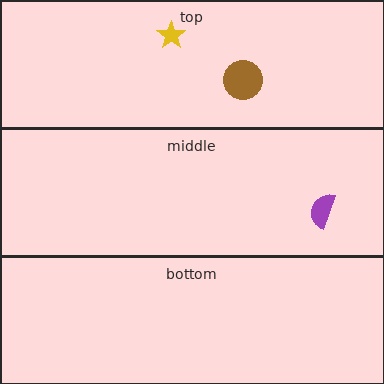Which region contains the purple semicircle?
The middle region.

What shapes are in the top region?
The brown circle, the yellow star.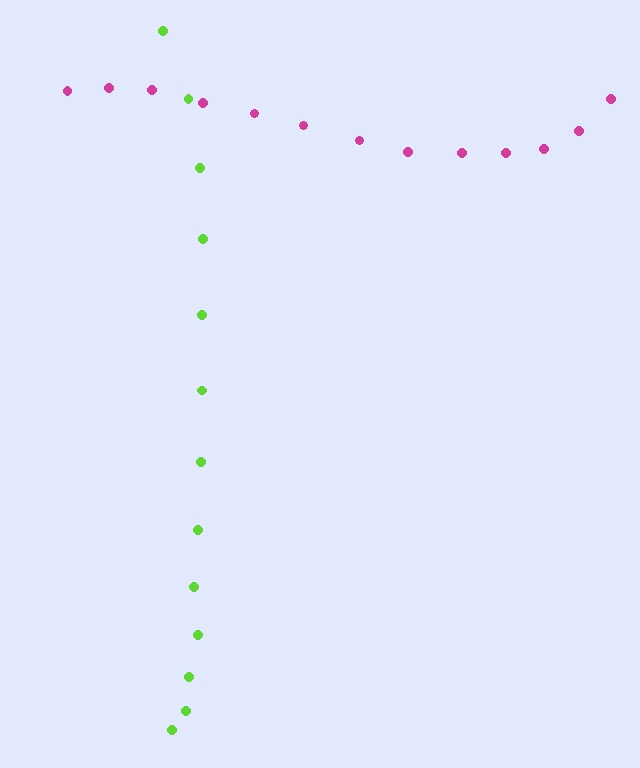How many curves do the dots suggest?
There are 2 distinct paths.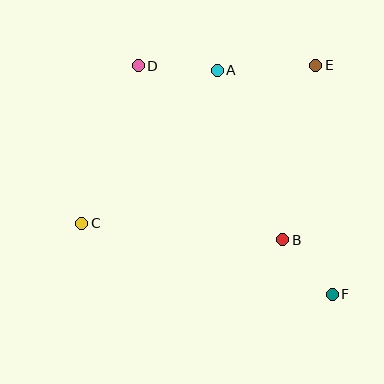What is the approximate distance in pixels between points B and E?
The distance between B and E is approximately 177 pixels.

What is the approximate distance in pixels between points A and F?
The distance between A and F is approximately 252 pixels.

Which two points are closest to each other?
Points B and F are closest to each other.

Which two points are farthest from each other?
Points D and F are farthest from each other.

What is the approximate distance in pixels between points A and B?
The distance between A and B is approximately 182 pixels.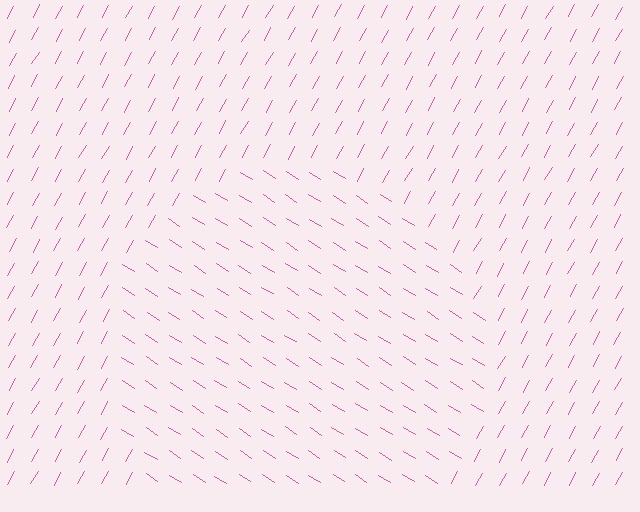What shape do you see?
I see a circle.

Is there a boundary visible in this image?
Yes, there is a texture boundary formed by a change in line orientation.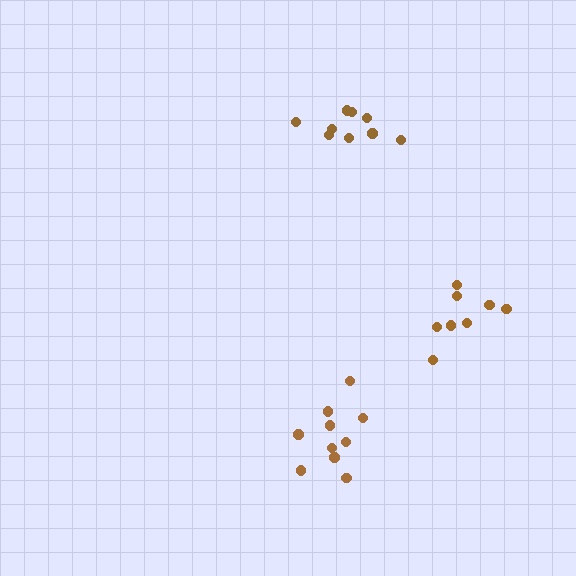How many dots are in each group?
Group 1: 8 dots, Group 2: 10 dots, Group 3: 9 dots (27 total).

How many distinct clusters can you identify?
There are 3 distinct clusters.